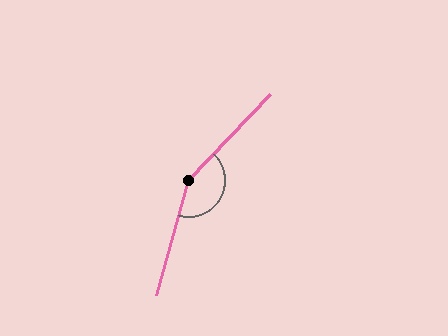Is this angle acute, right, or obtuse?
It is obtuse.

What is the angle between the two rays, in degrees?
Approximately 153 degrees.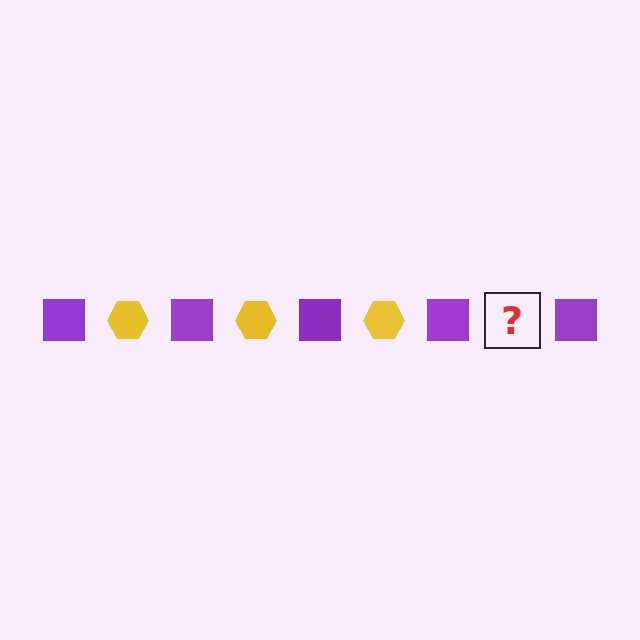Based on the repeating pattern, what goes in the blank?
The blank should be a yellow hexagon.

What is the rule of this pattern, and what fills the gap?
The rule is that the pattern alternates between purple square and yellow hexagon. The gap should be filled with a yellow hexagon.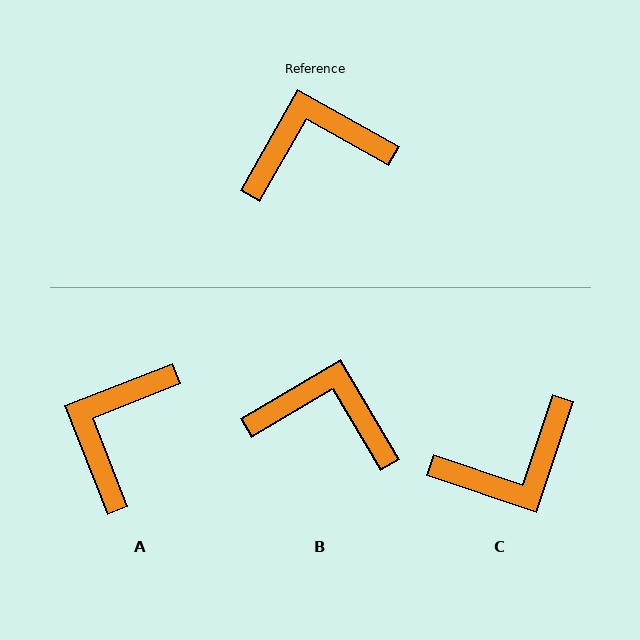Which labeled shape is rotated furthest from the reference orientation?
C, about 169 degrees away.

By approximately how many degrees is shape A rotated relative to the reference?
Approximately 51 degrees counter-clockwise.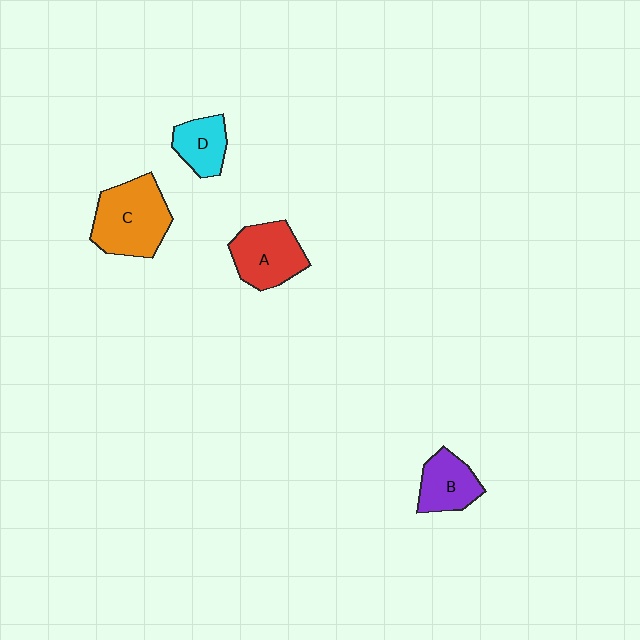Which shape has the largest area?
Shape C (orange).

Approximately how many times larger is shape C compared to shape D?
Approximately 1.9 times.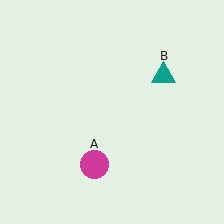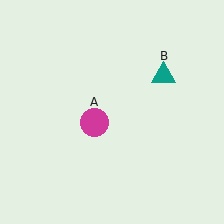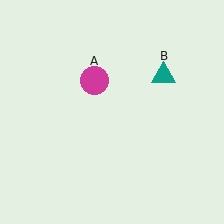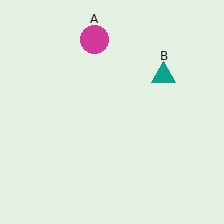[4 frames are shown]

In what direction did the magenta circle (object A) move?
The magenta circle (object A) moved up.